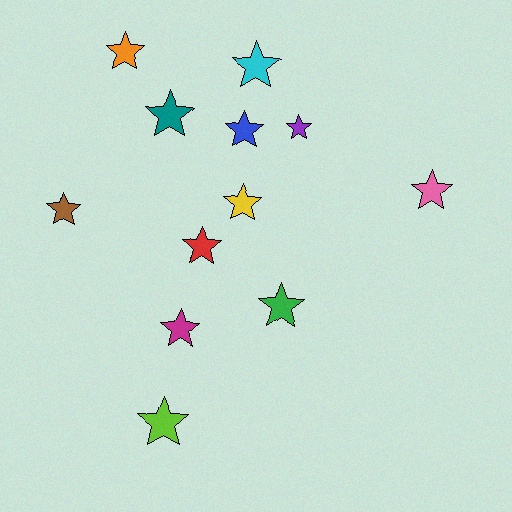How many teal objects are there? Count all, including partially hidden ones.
There is 1 teal object.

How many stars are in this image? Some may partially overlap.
There are 12 stars.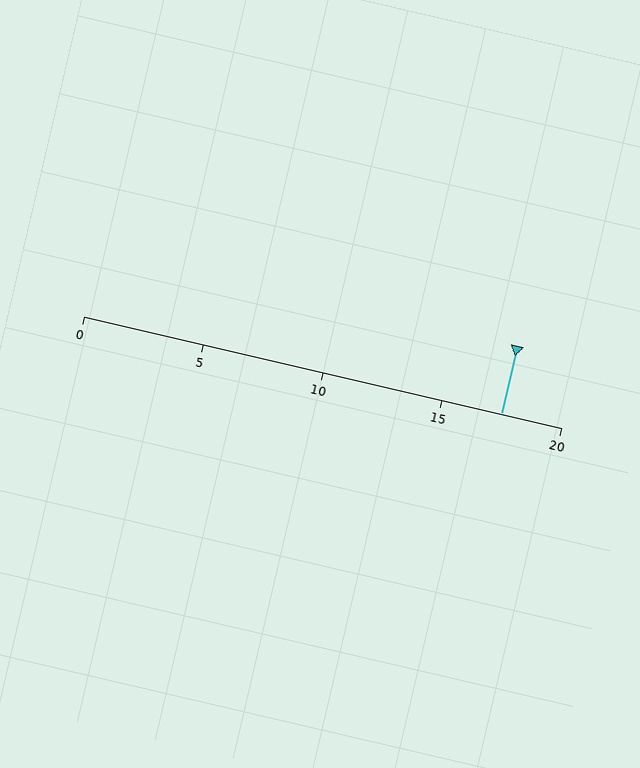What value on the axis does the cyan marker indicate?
The marker indicates approximately 17.5.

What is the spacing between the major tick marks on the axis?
The major ticks are spaced 5 apart.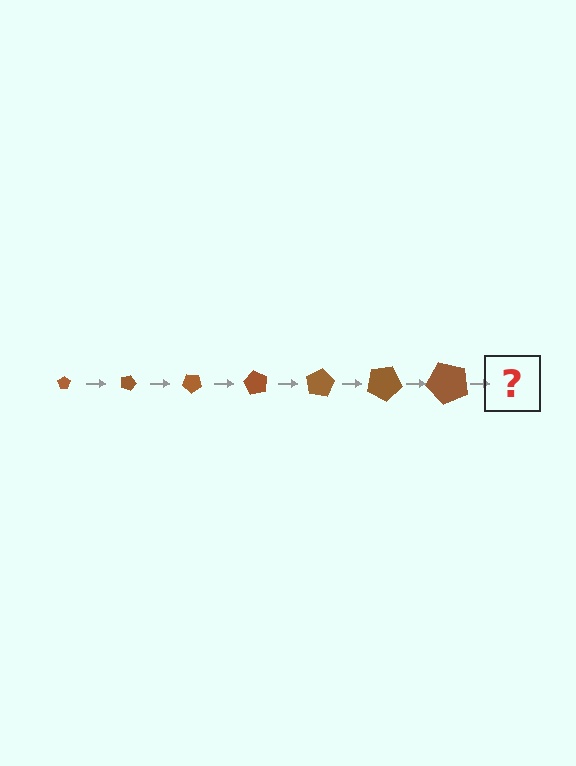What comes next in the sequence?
The next element should be a pentagon, larger than the previous one and rotated 140 degrees from the start.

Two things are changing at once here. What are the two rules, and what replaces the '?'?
The two rules are that the pentagon grows larger each step and it rotates 20 degrees each step. The '?' should be a pentagon, larger than the previous one and rotated 140 degrees from the start.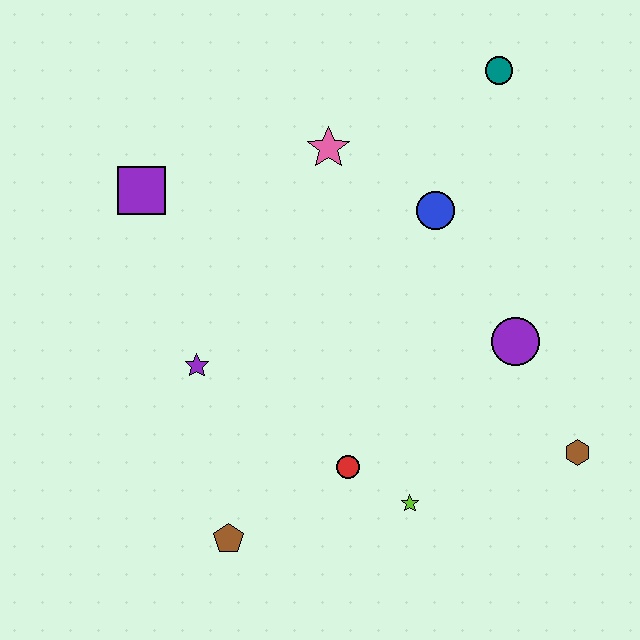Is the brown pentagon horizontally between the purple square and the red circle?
Yes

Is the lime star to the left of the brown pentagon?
No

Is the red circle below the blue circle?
Yes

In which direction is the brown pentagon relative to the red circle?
The brown pentagon is to the left of the red circle.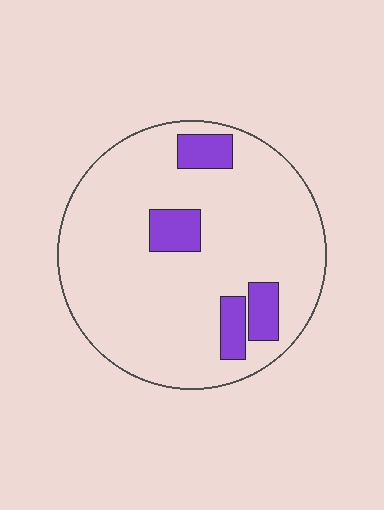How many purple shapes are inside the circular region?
4.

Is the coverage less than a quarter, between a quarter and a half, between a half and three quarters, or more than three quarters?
Less than a quarter.